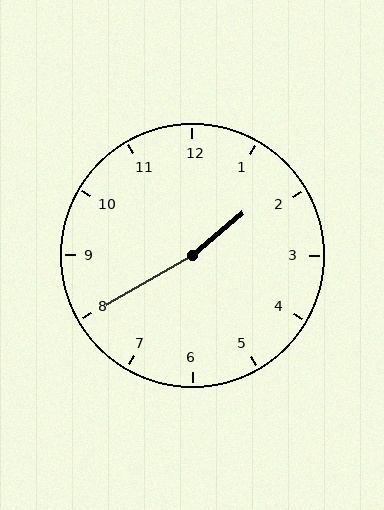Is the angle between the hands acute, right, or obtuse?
It is obtuse.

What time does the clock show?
1:40.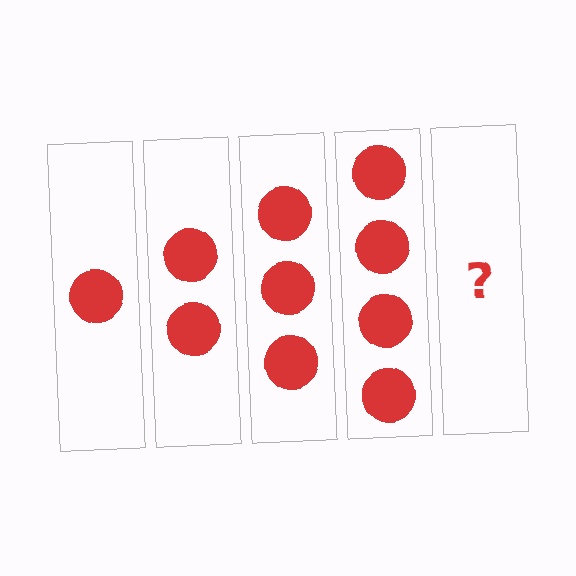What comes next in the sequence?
The next element should be 5 circles.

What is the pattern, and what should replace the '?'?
The pattern is that each step adds one more circle. The '?' should be 5 circles.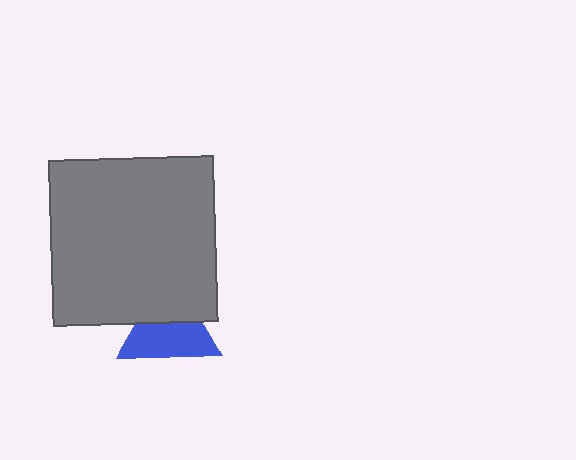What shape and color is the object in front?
The object in front is a gray square.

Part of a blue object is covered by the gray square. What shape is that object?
It is a triangle.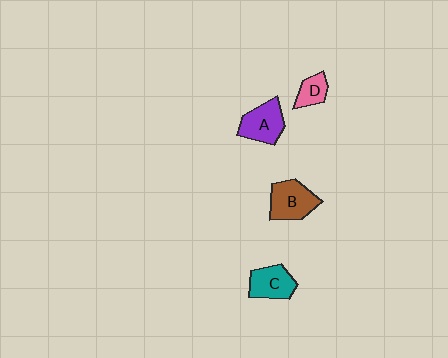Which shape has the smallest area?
Shape D (pink).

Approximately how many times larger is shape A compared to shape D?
Approximately 1.8 times.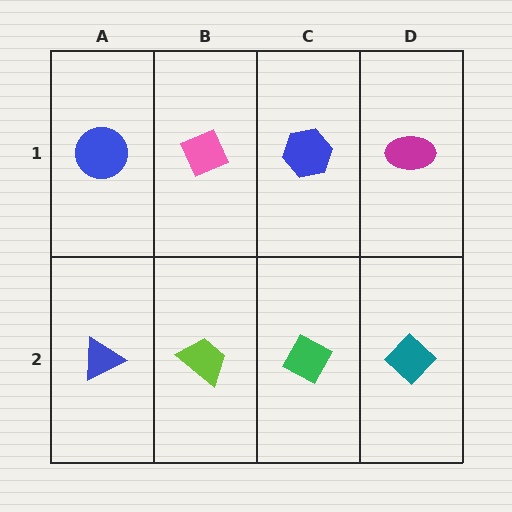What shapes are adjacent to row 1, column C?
A green diamond (row 2, column C), a pink diamond (row 1, column B), a magenta ellipse (row 1, column D).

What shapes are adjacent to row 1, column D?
A teal diamond (row 2, column D), a blue hexagon (row 1, column C).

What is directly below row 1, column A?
A blue triangle.